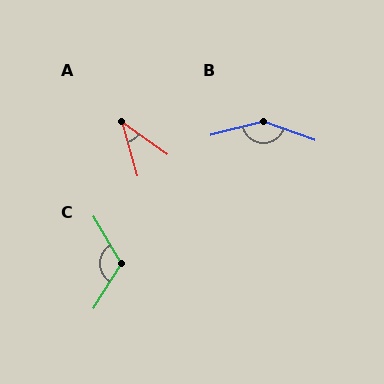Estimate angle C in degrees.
Approximately 117 degrees.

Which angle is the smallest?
A, at approximately 38 degrees.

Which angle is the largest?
B, at approximately 146 degrees.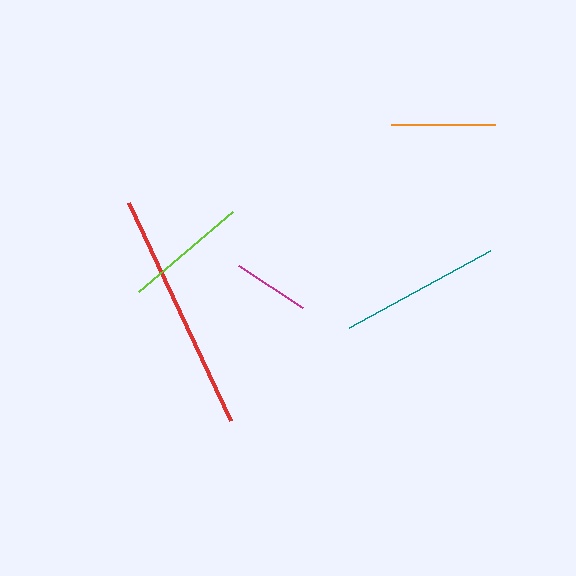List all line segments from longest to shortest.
From longest to shortest: red, teal, lime, orange, magenta.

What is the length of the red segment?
The red segment is approximately 241 pixels long.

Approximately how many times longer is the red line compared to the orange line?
The red line is approximately 2.3 times the length of the orange line.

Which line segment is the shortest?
The magenta line is the shortest at approximately 77 pixels.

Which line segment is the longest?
The red line is the longest at approximately 241 pixels.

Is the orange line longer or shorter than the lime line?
The lime line is longer than the orange line.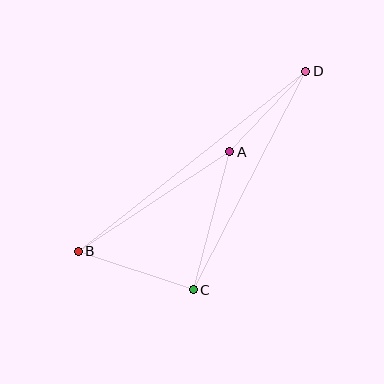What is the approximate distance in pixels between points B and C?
The distance between B and C is approximately 121 pixels.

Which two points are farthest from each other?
Points B and D are farthest from each other.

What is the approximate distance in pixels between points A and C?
The distance between A and C is approximately 143 pixels.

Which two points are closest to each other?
Points A and D are closest to each other.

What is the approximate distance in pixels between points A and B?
The distance between A and B is approximately 181 pixels.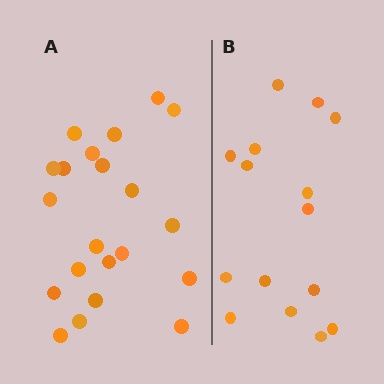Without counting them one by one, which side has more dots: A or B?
Region A (the left region) has more dots.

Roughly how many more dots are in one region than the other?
Region A has about 6 more dots than region B.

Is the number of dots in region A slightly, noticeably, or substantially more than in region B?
Region A has noticeably more, but not dramatically so. The ratio is roughly 1.4 to 1.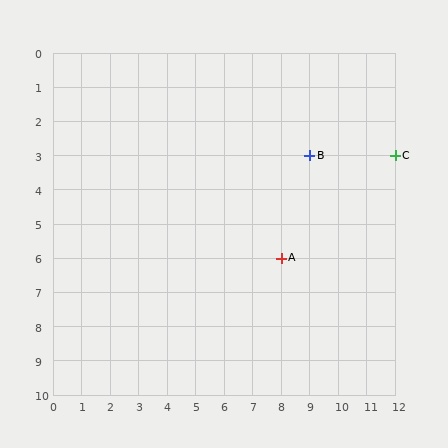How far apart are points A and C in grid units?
Points A and C are 4 columns and 3 rows apart (about 5.0 grid units diagonally).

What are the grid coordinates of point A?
Point A is at grid coordinates (8, 6).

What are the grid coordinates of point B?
Point B is at grid coordinates (9, 3).